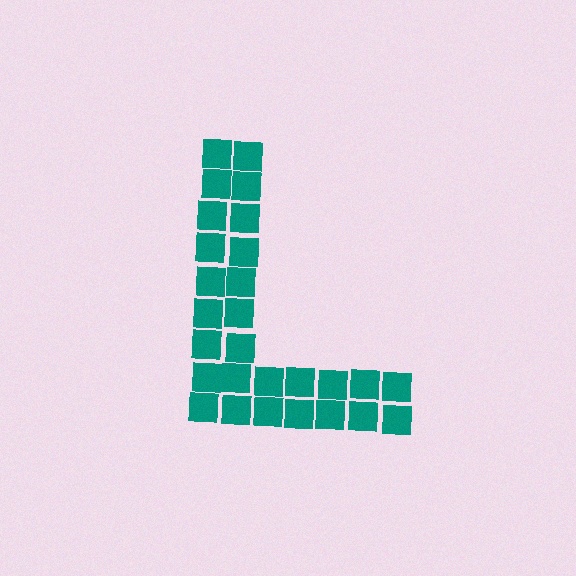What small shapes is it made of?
It is made of small squares.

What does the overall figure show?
The overall figure shows the letter L.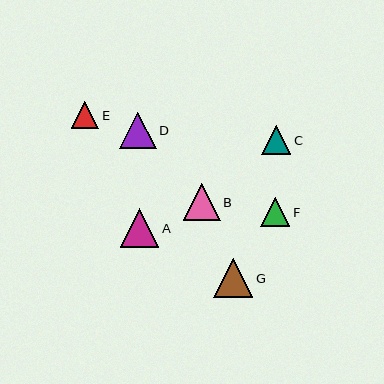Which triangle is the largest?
Triangle G is the largest with a size of approximately 39 pixels.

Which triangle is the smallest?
Triangle E is the smallest with a size of approximately 27 pixels.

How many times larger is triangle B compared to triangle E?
Triangle B is approximately 1.3 times the size of triangle E.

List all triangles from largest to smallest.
From largest to smallest: G, A, B, D, C, F, E.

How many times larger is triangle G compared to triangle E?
Triangle G is approximately 1.4 times the size of triangle E.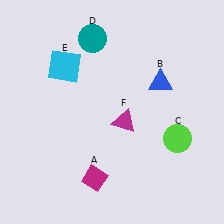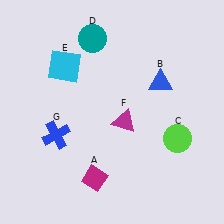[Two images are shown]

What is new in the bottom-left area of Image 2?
A blue cross (G) was added in the bottom-left area of Image 2.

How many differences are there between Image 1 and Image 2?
There is 1 difference between the two images.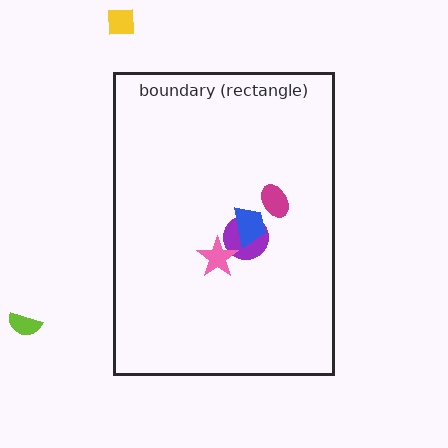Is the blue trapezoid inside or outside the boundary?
Inside.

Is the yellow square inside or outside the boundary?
Outside.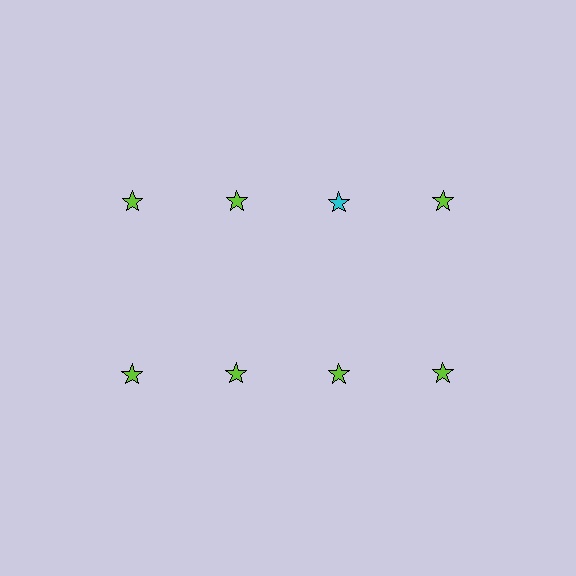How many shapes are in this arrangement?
There are 8 shapes arranged in a grid pattern.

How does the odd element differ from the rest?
It has a different color: cyan instead of lime.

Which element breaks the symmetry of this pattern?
The cyan star in the top row, center column breaks the symmetry. All other shapes are lime stars.